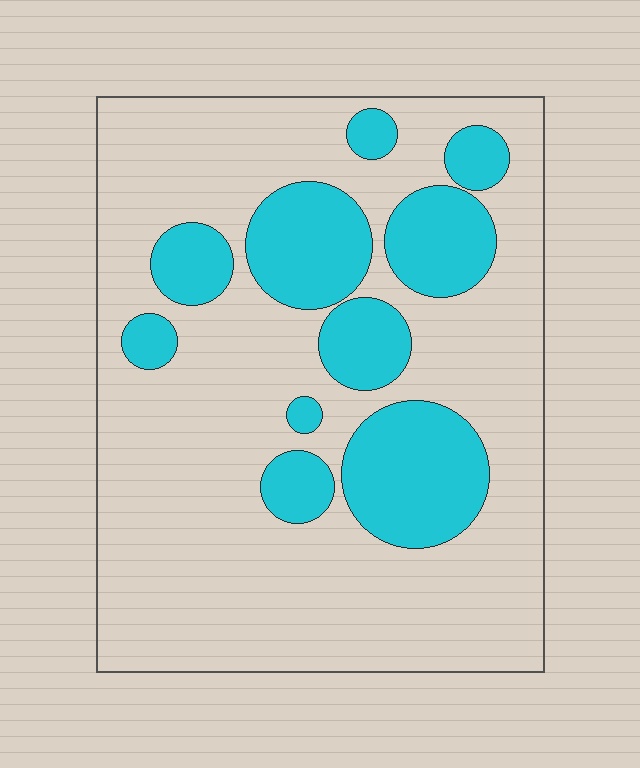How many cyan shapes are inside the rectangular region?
10.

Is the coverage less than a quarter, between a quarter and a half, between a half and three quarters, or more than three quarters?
Between a quarter and a half.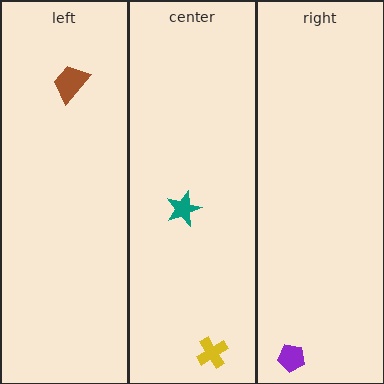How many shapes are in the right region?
1.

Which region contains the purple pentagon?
The right region.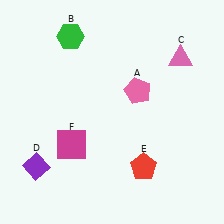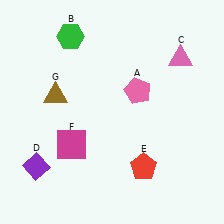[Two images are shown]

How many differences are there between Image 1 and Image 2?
There is 1 difference between the two images.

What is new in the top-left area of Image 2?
A brown triangle (G) was added in the top-left area of Image 2.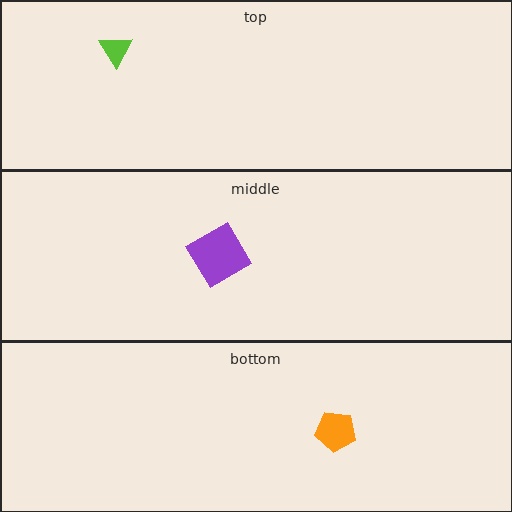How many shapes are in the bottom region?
1.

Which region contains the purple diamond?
The middle region.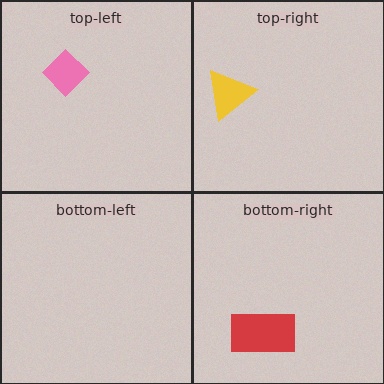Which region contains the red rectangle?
The bottom-right region.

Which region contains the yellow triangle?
The top-right region.